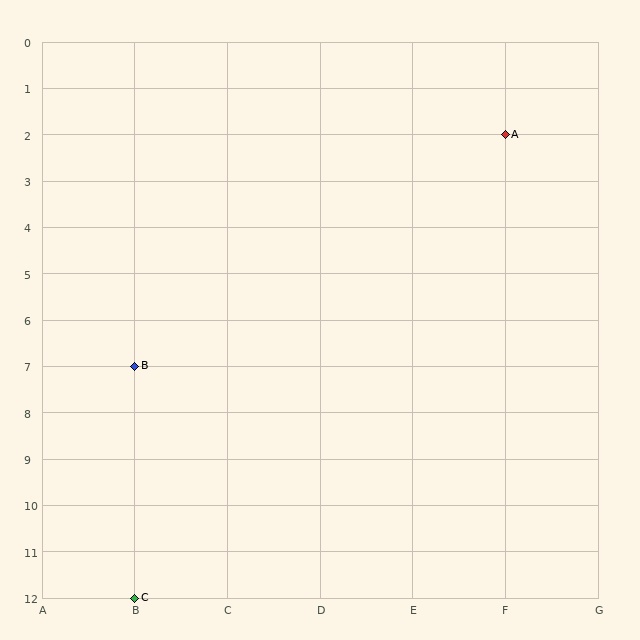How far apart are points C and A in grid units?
Points C and A are 4 columns and 10 rows apart (about 10.8 grid units diagonally).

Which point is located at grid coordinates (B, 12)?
Point C is at (B, 12).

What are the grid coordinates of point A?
Point A is at grid coordinates (F, 2).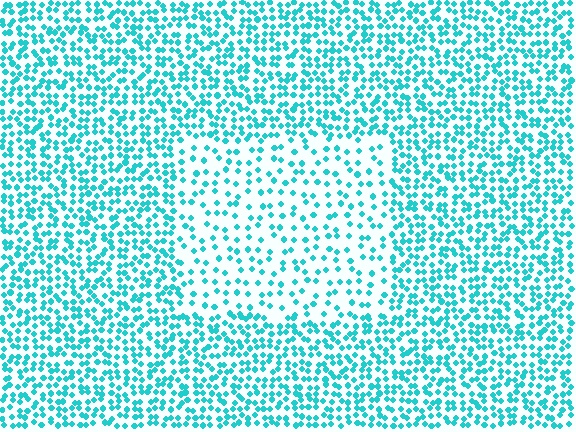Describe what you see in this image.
The image contains small cyan elements arranged at two different densities. A rectangle-shaped region is visible where the elements are less densely packed than the surrounding area.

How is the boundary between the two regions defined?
The boundary is defined by a change in element density (approximately 2.1x ratio). All elements are the same color, size, and shape.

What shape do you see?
I see a rectangle.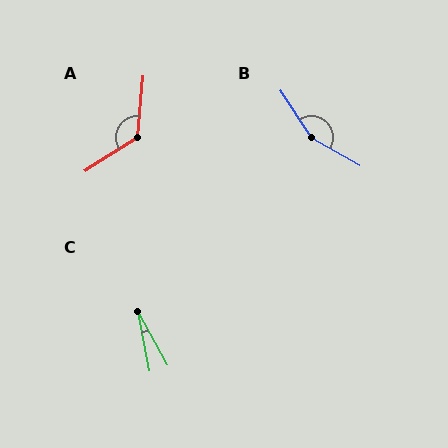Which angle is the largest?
B, at approximately 153 degrees.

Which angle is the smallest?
C, at approximately 18 degrees.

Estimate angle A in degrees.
Approximately 128 degrees.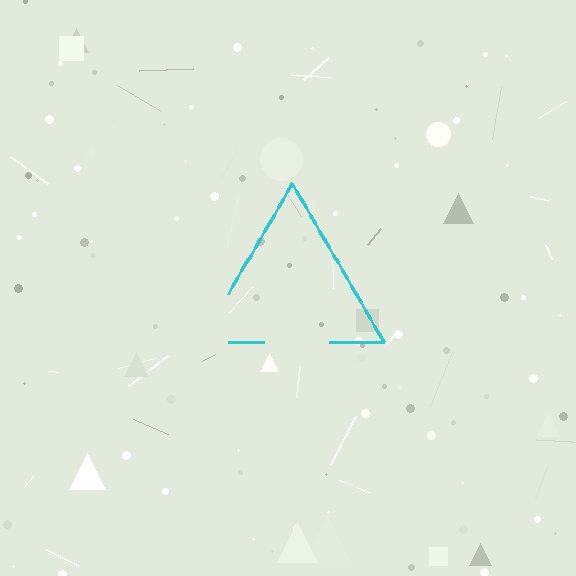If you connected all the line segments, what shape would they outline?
They would outline a triangle.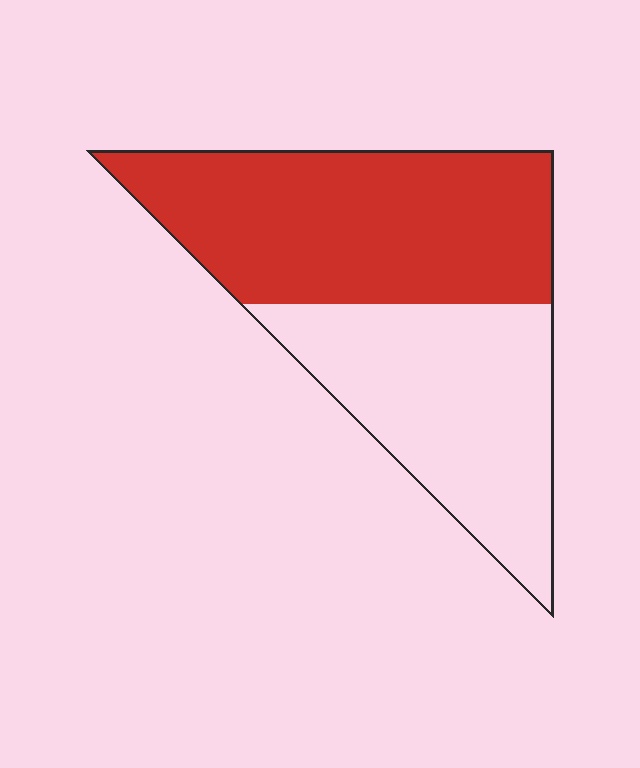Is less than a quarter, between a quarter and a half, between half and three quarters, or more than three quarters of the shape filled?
Between half and three quarters.